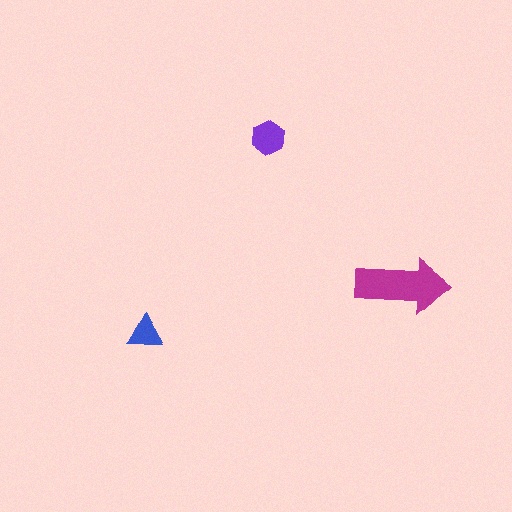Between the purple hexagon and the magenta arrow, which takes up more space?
The magenta arrow.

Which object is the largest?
The magenta arrow.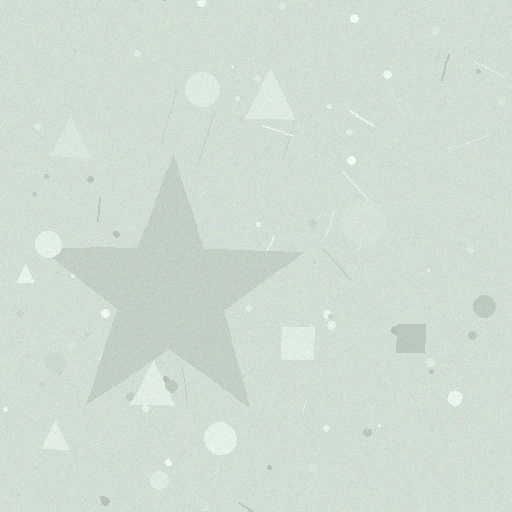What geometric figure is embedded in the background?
A star is embedded in the background.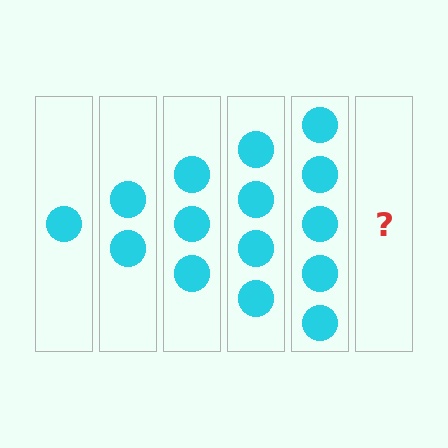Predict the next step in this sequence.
The next step is 6 circles.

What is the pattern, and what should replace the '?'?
The pattern is that each step adds one more circle. The '?' should be 6 circles.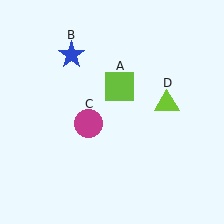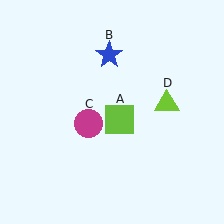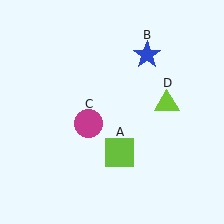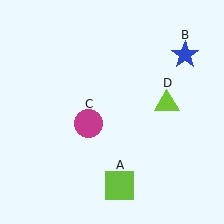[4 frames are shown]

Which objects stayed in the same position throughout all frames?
Magenta circle (object C) and lime triangle (object D) remained stationary.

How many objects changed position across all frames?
2 objects changed position: lime square (object A), blue star (object B).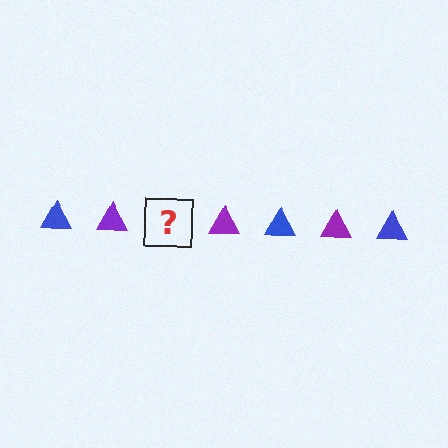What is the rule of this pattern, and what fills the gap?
The rule is that the pattern cycles through blue, purple triangles. The gap should be filled with a blue triangle.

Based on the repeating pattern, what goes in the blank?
The blank should be a blue triangle.